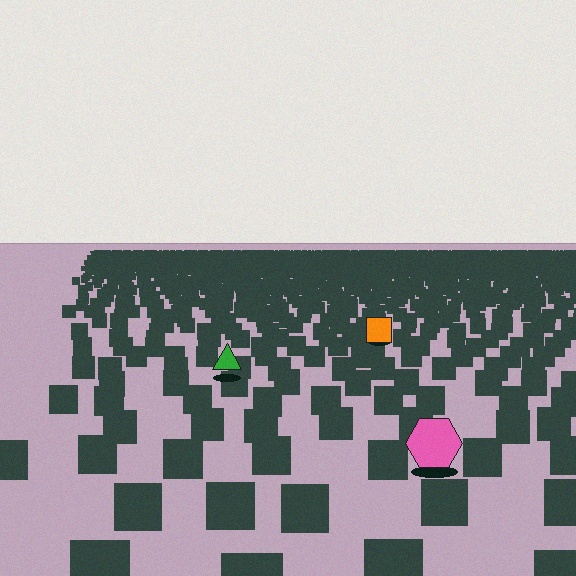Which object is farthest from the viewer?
The orange square is farthest from the viewer. It appears smaller and the ground texture around it is denser.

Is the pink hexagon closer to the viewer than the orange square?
Yes. The pink hexagon is closer — you can tell from the texture gradient: the ground texture is coarser near it.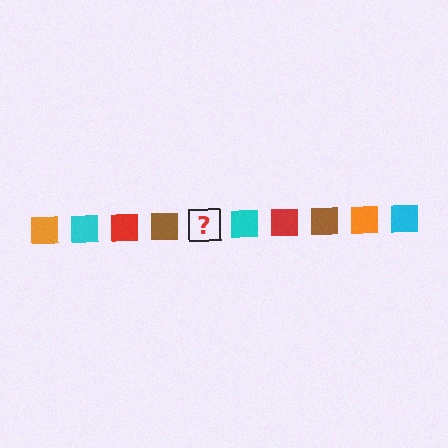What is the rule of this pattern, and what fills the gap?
The rule is that the pattern cycles through orange, cyan, red, brown squares. The gap should be filled with an orange square.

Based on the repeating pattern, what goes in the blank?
The blank should be an orange square.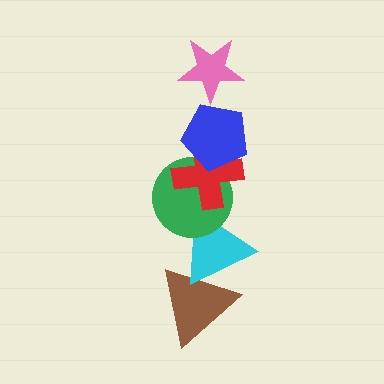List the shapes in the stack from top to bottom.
From top to bottom: the pink star, the blue pentagon, the red cross, the green circle, the cyan triangle, the brown triangle.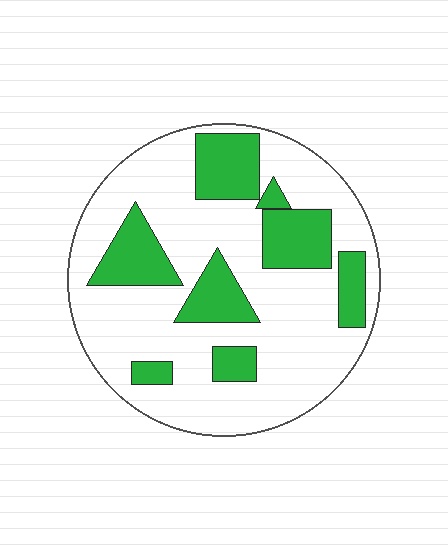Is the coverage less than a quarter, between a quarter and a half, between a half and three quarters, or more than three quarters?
Between a quarter and a half.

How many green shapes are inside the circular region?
8.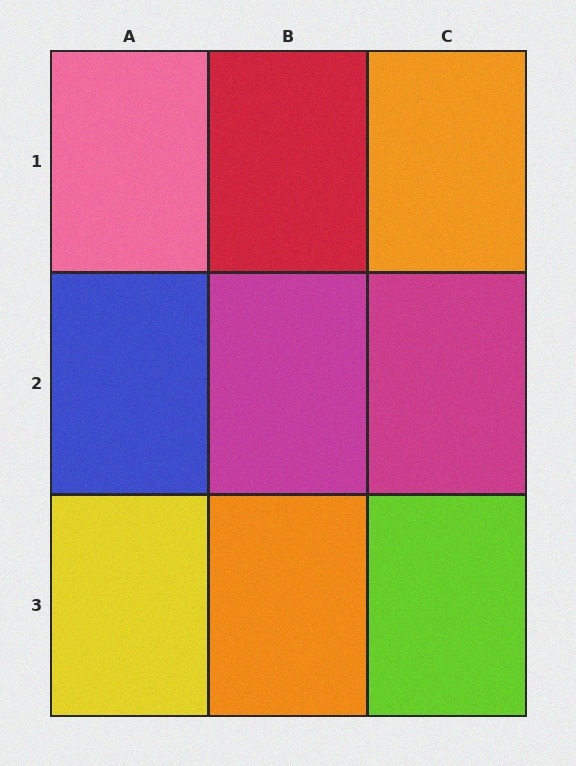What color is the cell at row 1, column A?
Pink.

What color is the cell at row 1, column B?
Red.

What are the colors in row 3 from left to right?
Yellow, orange, lime.